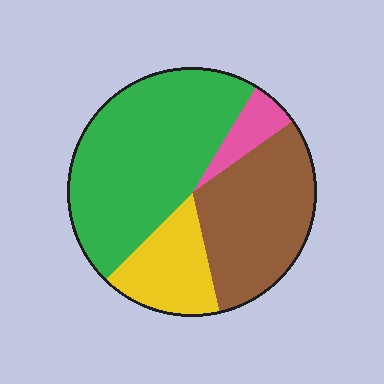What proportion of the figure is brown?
Brown covers roughly 30% of the figure.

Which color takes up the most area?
Green, at roughly 45%.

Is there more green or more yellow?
Green.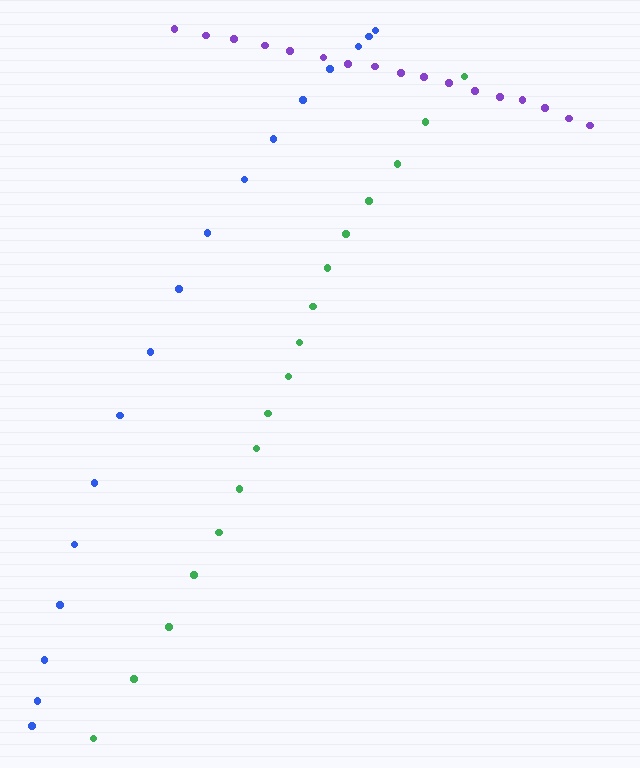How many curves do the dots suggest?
There are 3 distinct paths.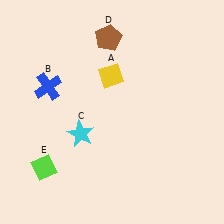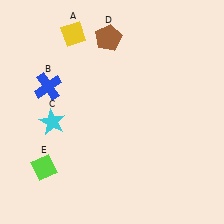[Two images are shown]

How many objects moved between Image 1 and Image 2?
2 objects moved between the two images.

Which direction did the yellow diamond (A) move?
The yellow diamond (A) moved up.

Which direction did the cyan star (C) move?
The cyan star (C) moved left.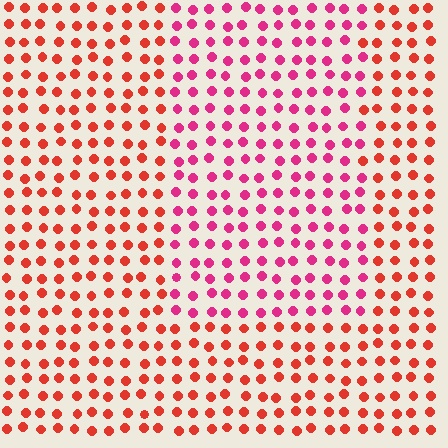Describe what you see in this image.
The image is filled with small red elements in a uniform arrangement. A rectangle-shaped region is visible where the elements are tinted to a slightly different hue, forming a subtle color boundary.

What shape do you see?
I see a rectangle.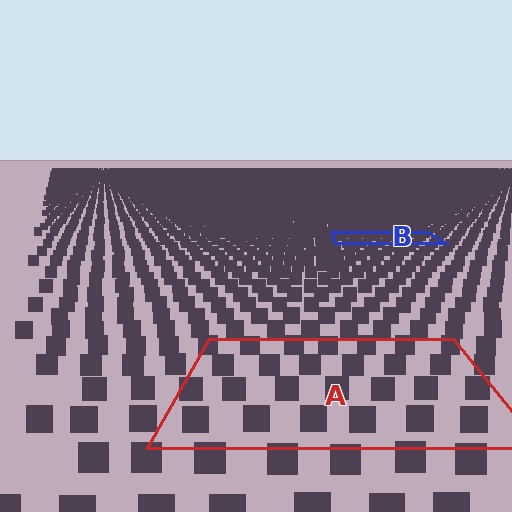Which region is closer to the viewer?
Region A is closer. The texture elements there are larger and more spread out.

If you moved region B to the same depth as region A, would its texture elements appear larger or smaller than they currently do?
They would appear larger. At a closer depth, the same texture elements are projected at a bigger on-screen size.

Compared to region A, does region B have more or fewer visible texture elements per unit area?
Region B has more texture elements per unit area — they are packed more densely because it is farther away.